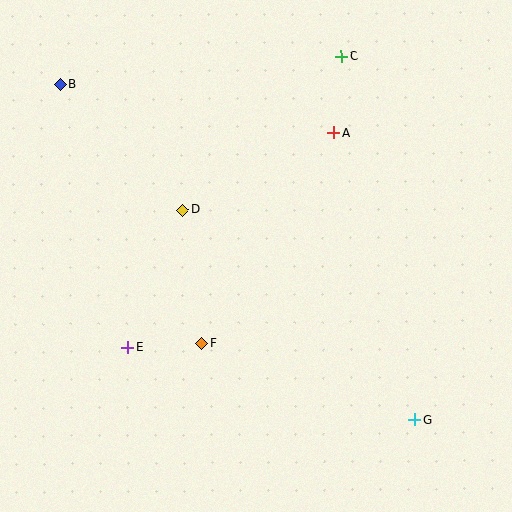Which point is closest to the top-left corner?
Point B is closest to the top-left corner.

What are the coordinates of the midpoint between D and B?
The midpoint between D and B is at (121, 147).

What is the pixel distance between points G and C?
The distance between G and C is 371 pixels.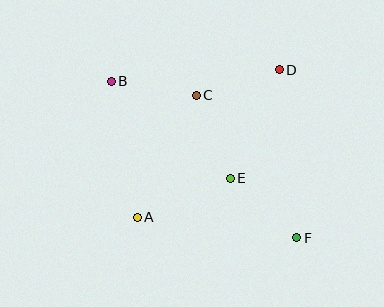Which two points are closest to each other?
Points B and C are closest to each other.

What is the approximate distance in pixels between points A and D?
The distance between A and D is approximately 205 pixels.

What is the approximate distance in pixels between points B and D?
The distance between B and D is approximately 168 pixels.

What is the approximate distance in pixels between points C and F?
The distance between C and F is approximately 174 pixels.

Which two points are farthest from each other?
Points B and F are farthest from each other.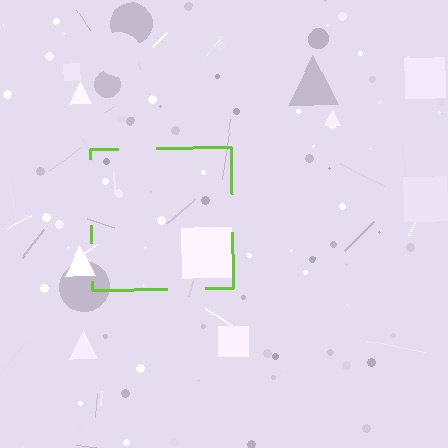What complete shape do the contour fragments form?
The contour fragments form a square.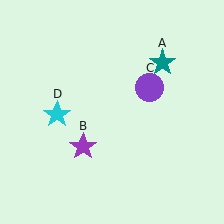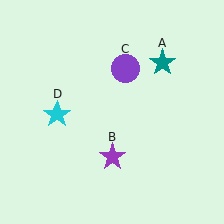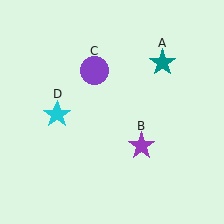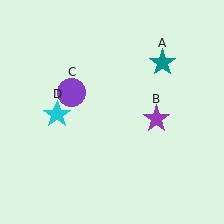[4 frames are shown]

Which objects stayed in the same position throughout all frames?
Teal star (object A) and cyan star (object D) remained stationary.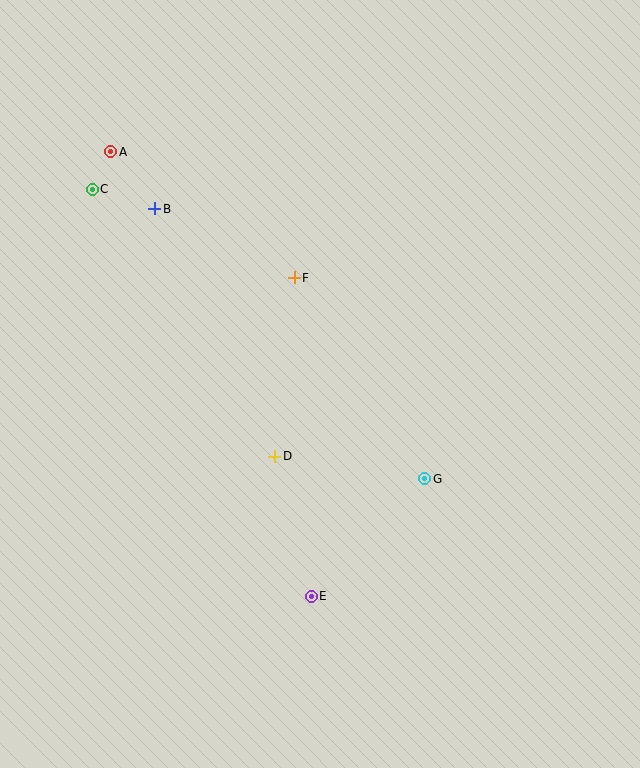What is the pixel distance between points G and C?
The distance between G and C is 441 pixels.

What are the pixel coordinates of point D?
Point D is at (275, 456).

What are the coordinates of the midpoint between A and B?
The midpoint between A and B is at (133, 180).